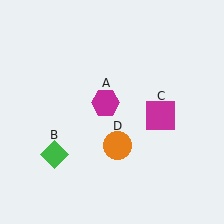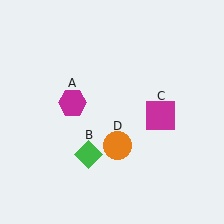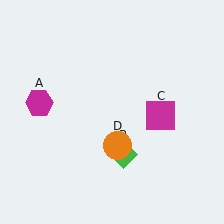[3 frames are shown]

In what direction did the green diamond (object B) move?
The green diamond (object B) moved right.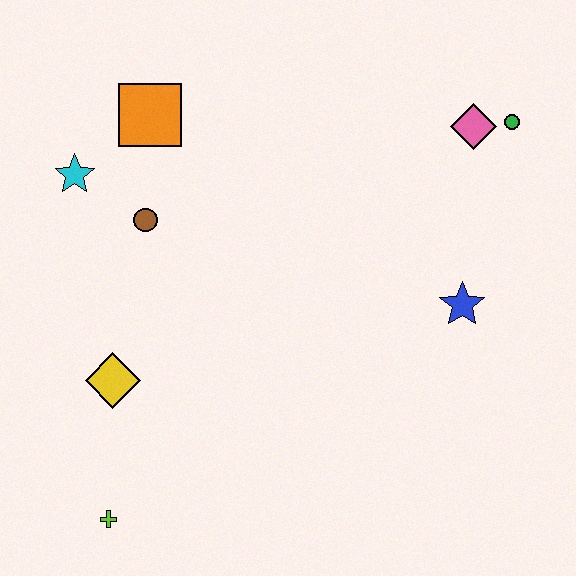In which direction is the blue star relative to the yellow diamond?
The blue star is to the right of the yellow diamond.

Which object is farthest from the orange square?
The lime cross is farthest from the orange square.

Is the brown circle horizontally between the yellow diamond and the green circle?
Yes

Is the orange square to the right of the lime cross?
Yes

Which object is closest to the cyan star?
The brown circle is closest to the cyan star.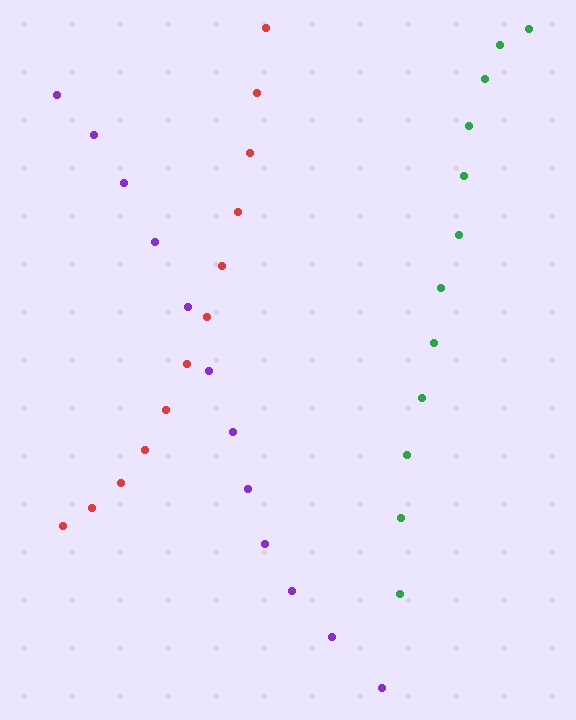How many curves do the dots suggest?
There are 3 distinct paths.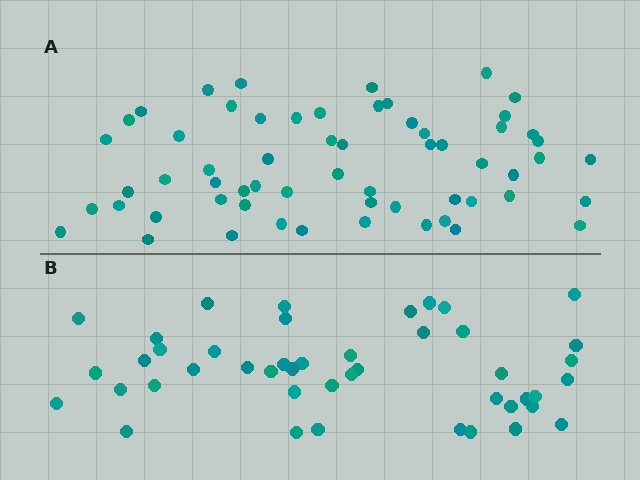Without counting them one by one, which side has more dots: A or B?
Region A (the top region) has more dots.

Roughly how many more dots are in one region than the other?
Region A has approximately 15 more dots than region B.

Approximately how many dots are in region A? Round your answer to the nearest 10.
About 60 dots.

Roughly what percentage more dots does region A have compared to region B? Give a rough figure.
About 35% more.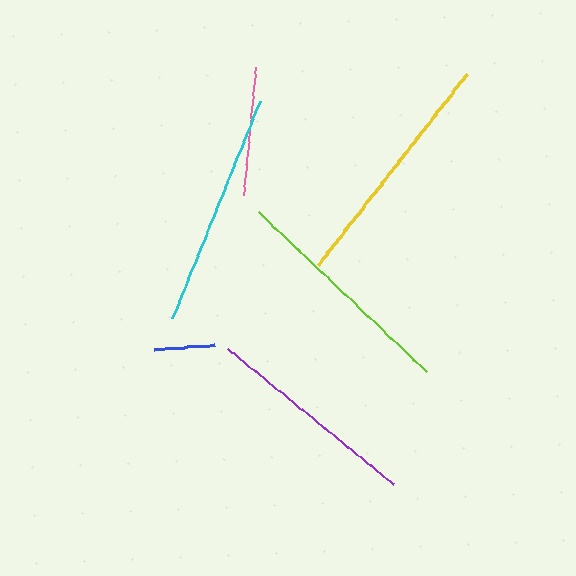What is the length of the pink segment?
The pink segment is approximately 128 pixels long.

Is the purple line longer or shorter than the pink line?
The purple line is longer than the pink line.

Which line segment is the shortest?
The blue line is the shortest at approximately 60 pixels.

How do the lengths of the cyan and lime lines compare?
The cyan and lime lines are approximately the same length.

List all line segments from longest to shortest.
From longest to shortest: yellow, cyan, lime, purple, pink, blue.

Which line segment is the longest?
The yellow line is the longest at approximately 242 pixels.